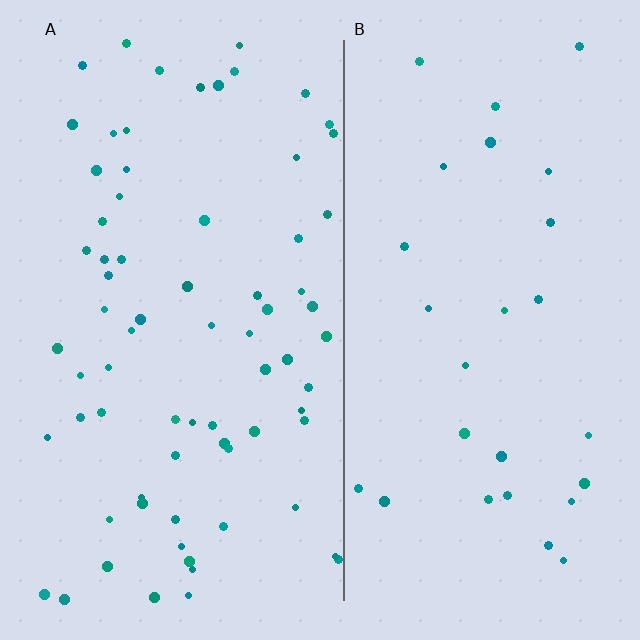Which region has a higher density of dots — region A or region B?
A (the left).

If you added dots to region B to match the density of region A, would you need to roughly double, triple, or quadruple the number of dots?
Approximately triple.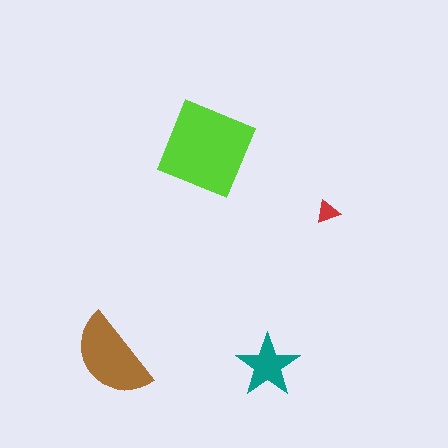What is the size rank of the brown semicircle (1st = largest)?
2nd.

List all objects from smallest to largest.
The red triangle, the teal star, the brown semicircle, the lime square.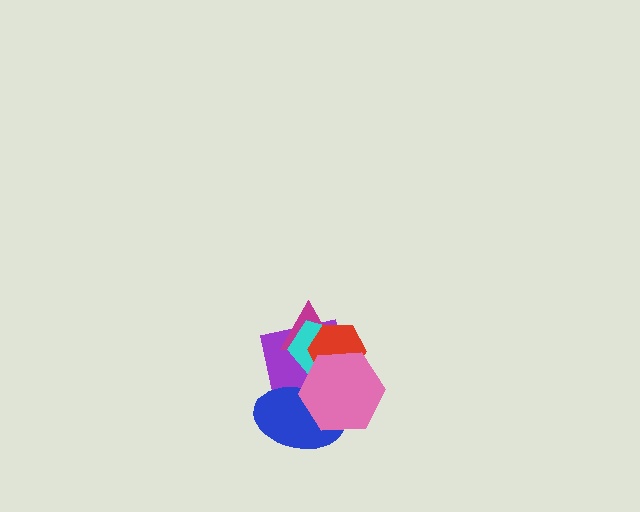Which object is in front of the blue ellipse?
The pink hexagon is in front of the blue ellipse.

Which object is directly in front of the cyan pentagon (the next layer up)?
The red hexagon is directly in front of the cyan pentagon.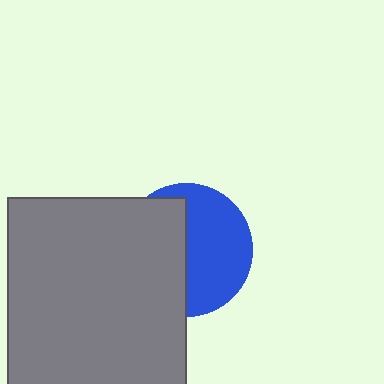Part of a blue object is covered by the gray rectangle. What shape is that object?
It is a circle.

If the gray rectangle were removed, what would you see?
You would see the complete blue circle.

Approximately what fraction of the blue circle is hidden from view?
Roughly 48% of the blue circle is hidden behind the gray rectangle.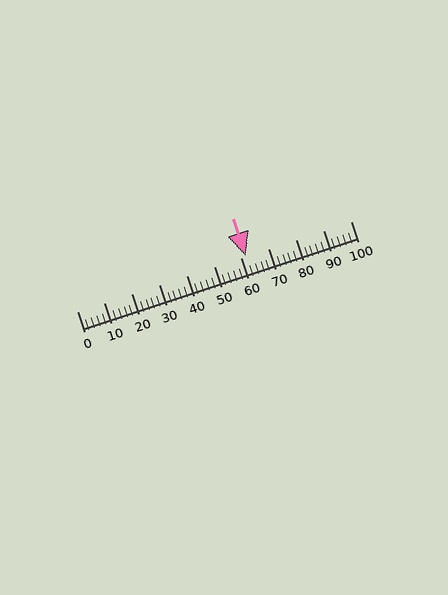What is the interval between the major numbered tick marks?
The major tick marks are spaced 10 units apart.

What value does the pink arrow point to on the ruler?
The pink arrow points to approximately 62.